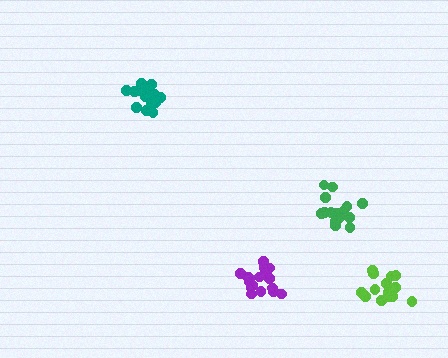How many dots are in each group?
Group 1: 16 dots, Group 2: 17 dots, Group 3: 15 dots, Group 4: 16 dots (64 total).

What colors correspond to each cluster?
The clusters are colored: teal, purple, lime, green.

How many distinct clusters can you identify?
There are 4 distinct clusters.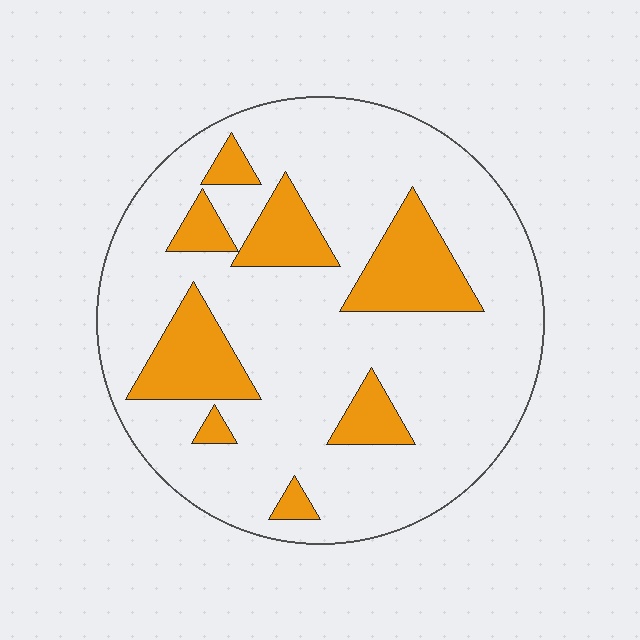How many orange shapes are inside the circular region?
8.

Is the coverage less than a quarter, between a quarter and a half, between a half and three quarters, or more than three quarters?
Less than a quarter.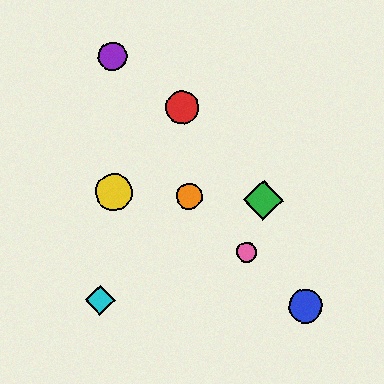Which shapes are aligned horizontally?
The green diamond, the yellow circle, the orange circle are aligned horizontally.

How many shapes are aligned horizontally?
3 shapes (the green diamond, the yellow circle, the orange circle) are aligned horizontally.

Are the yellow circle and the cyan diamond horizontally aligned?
No, the yellow circle is at y≈192 and the cyan diamond is at y≈300.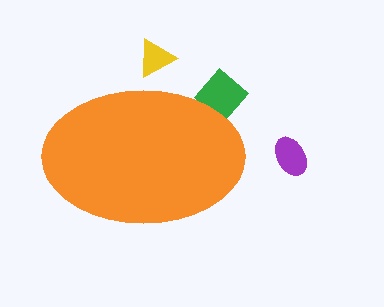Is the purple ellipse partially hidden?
No, the purple ellipse is fully visible.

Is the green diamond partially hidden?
Yes, the green diamond is partially hidden behind the orange ellipse.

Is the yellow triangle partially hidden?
Yes, the yellow triangle is partially hidden behind the orange ellipse.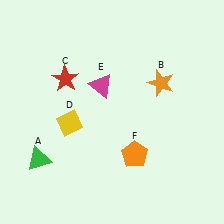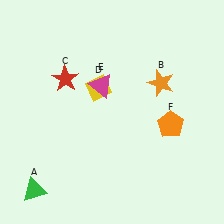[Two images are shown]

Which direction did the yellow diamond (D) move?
The yellow diamond (D) moved up.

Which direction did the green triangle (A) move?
The green triangle (A) moved down.